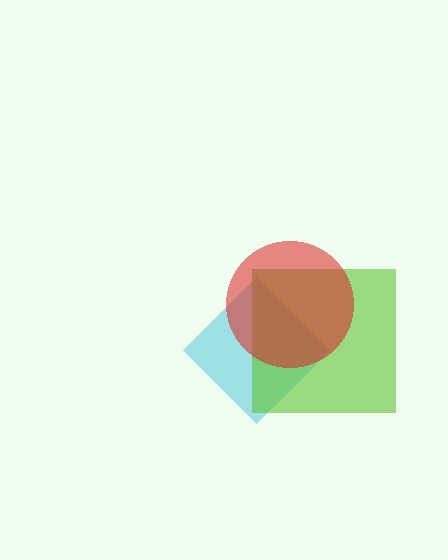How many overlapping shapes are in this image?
There are 3 overlapping shapes in the image.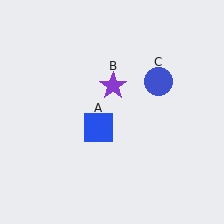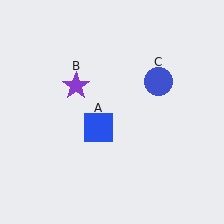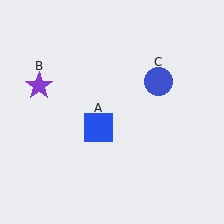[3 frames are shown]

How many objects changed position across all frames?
1 object changed position: purple star (object B).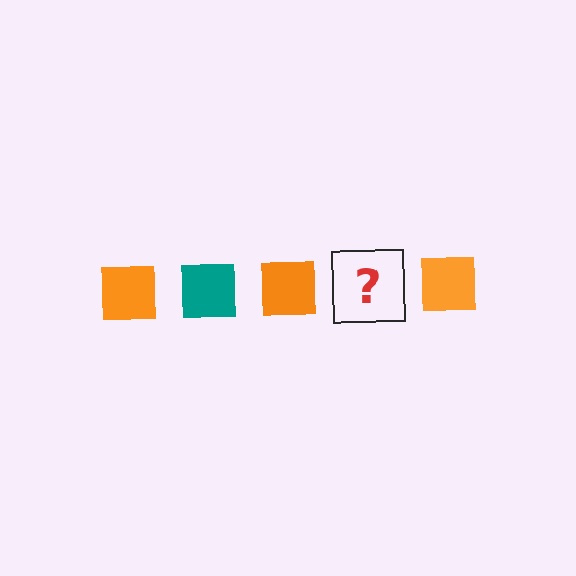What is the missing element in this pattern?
The missing element is a teal square.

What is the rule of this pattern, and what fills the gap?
The rule is that the pattern cycles through orange, teal squares. The gap should be filled with a teal square.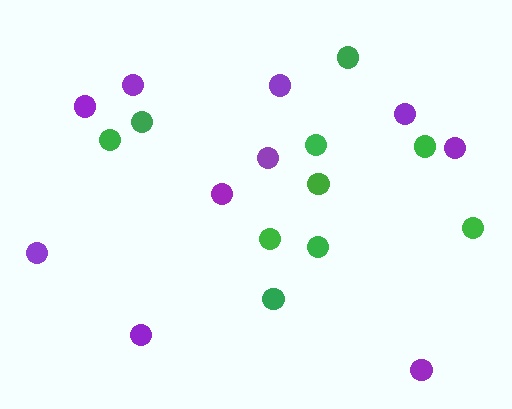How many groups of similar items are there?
There are 2 groups: one group of green circles (10) and one group of purple circles (10).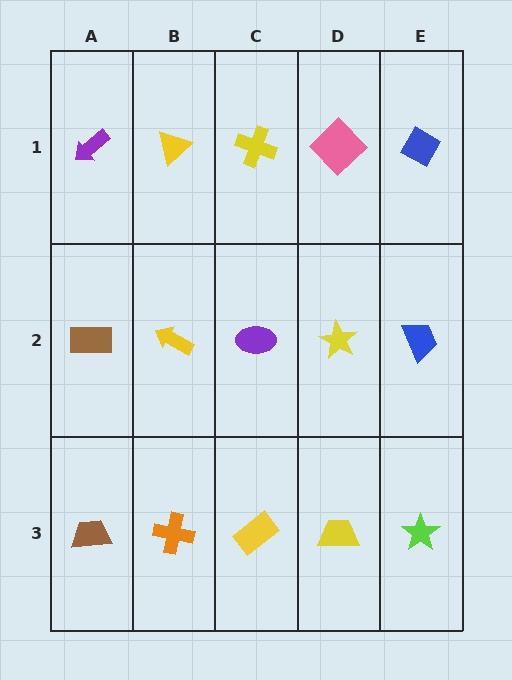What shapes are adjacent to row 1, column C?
A purple ellipse (row 2, column C), a yellow triangle (row 1, column B), a pink diamond (row 1, column D).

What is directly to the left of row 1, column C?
A yellow triangle.